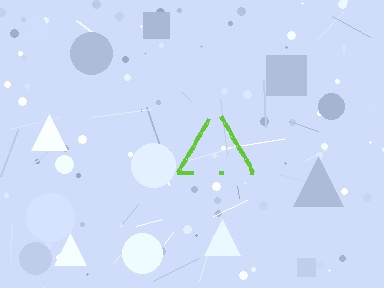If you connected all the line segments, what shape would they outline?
They would outline a triangle.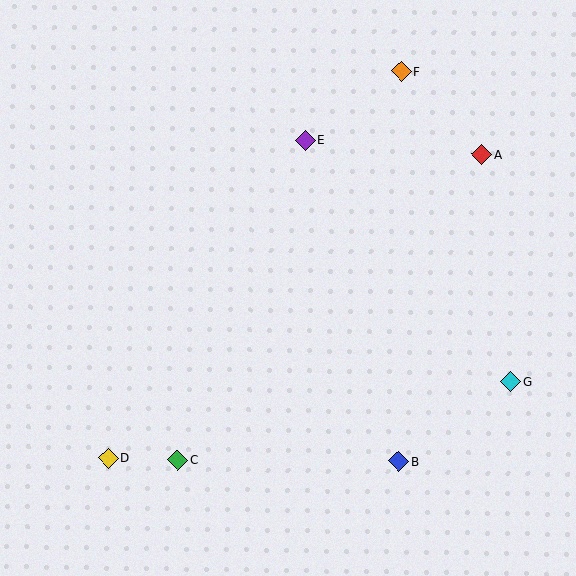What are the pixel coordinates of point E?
Point E is at (305, 141).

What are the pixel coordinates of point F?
Point F is at (401, 71).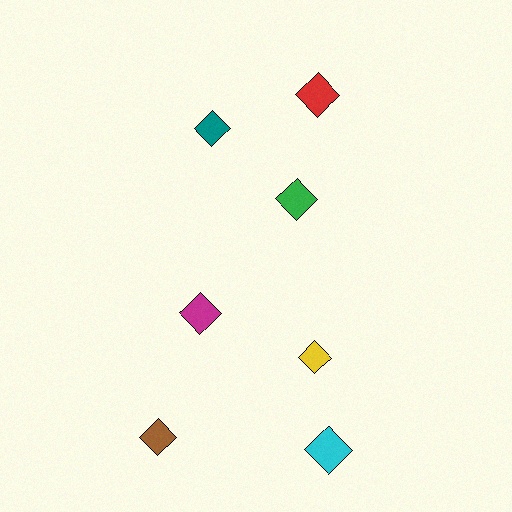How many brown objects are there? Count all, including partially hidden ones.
There is 1 brown object.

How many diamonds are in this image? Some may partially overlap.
There are 7 diamonds.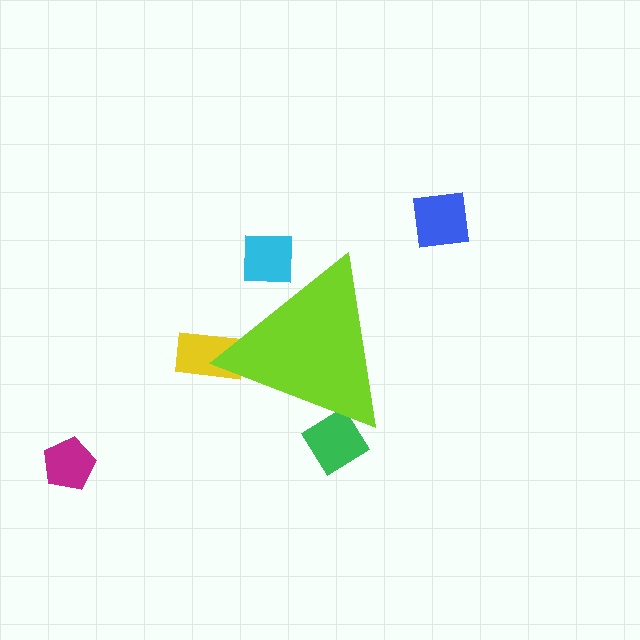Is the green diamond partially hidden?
Yes, the green diamond is partially hidden behind the lime triangle.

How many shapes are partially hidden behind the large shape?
3 shapes are partially hidden.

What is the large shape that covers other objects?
A lime triangle.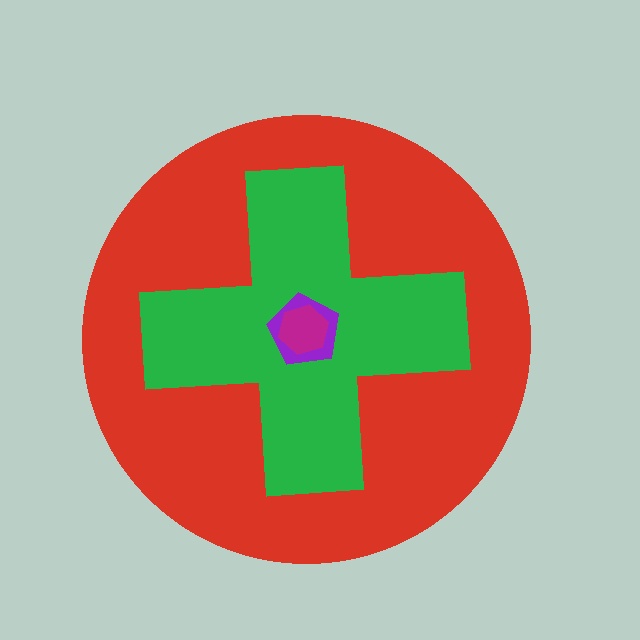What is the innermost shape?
The magenta hexagon.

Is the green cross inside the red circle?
Yes.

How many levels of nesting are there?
4.